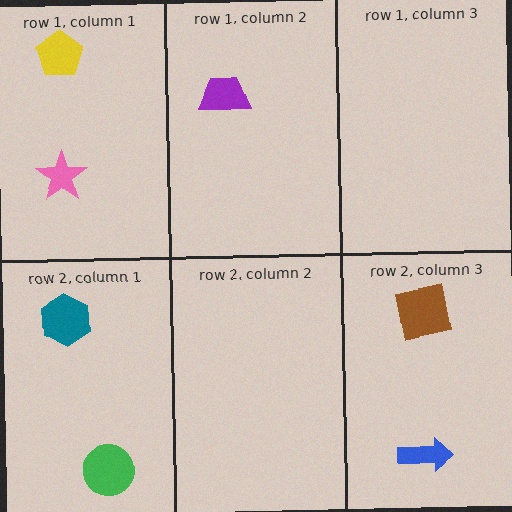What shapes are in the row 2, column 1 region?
The green circle, the teal hexagon.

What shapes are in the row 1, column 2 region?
The purple trapezoid.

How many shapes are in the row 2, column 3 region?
2.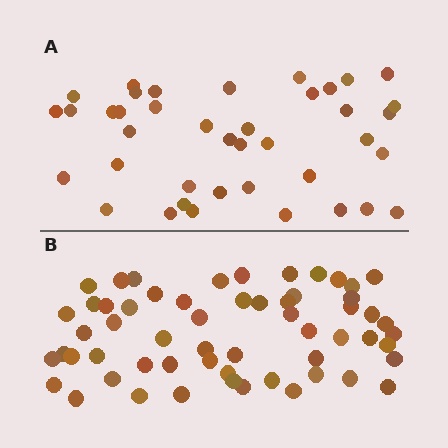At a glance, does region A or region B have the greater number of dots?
Region B (the bottom region) has more dots.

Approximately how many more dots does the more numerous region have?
Region B has approximately 20 more dots than region A.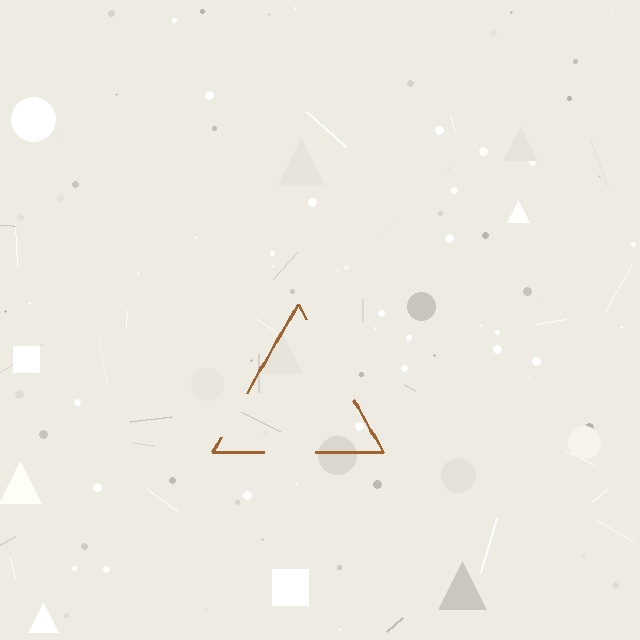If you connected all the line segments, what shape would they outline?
They would outline a triangle.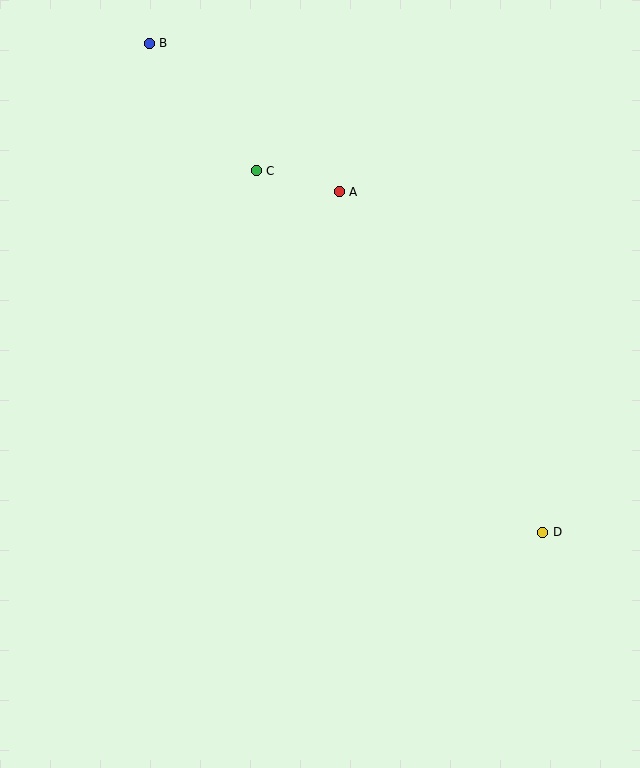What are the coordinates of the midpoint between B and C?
The midpoint between B and C is at (203, 107).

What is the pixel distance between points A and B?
The distance between A and B is 241 pixels.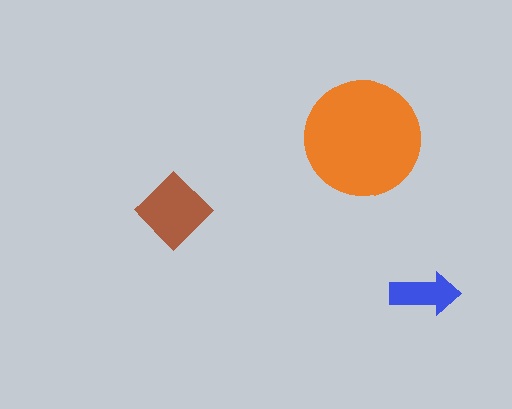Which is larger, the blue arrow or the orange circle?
The orange circle.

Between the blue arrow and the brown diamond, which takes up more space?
The brown diamond.